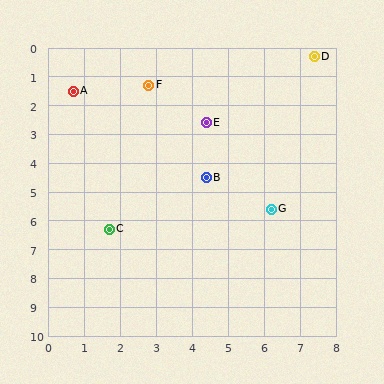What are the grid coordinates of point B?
Point B is at approximately (4.4, 4.5).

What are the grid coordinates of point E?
Point E is at approximately (4.4, 2.6).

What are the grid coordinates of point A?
Point A is at approximately (0.7, 1.5).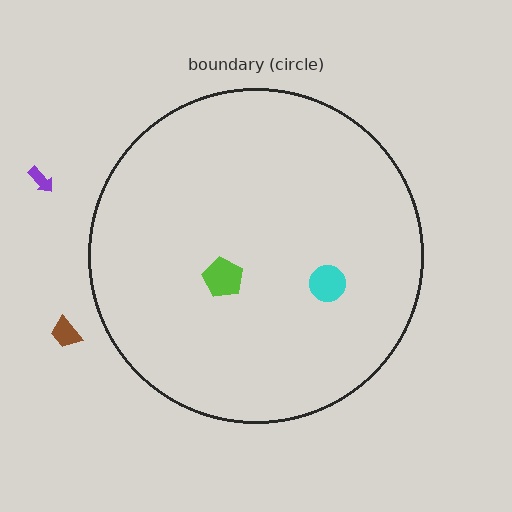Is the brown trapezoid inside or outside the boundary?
Outside.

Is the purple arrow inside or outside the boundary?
Outside.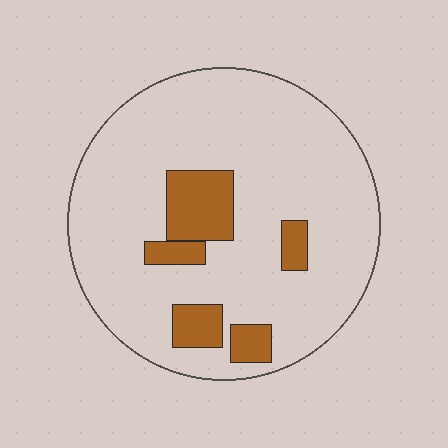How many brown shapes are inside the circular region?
5.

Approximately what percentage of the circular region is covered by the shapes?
Approximately 15%.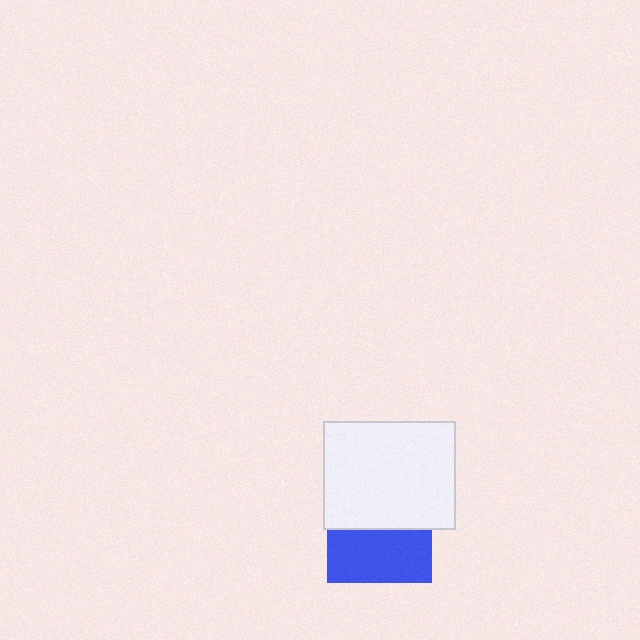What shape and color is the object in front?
The object in front is a white rectangle.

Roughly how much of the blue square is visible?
About half of it is visible (roughly 51%).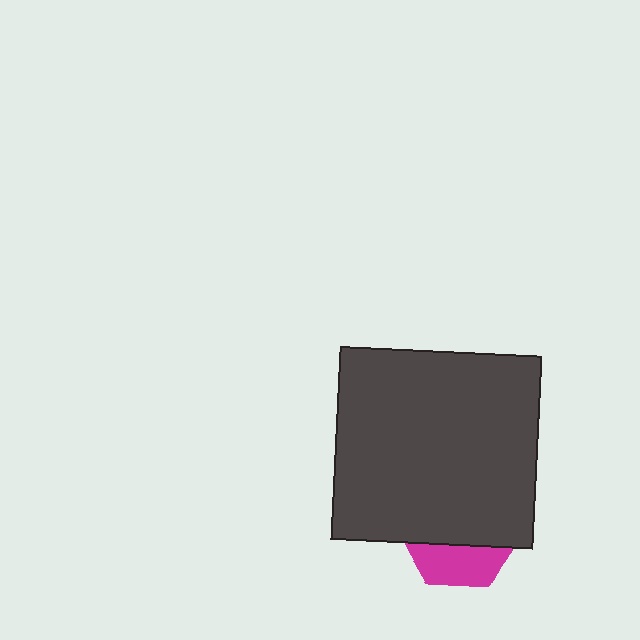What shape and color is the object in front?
The object in front is a dark gray rectangle.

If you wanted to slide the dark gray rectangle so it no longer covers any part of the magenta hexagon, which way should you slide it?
Slide it up — that is the most direct way to separate the two shapes.